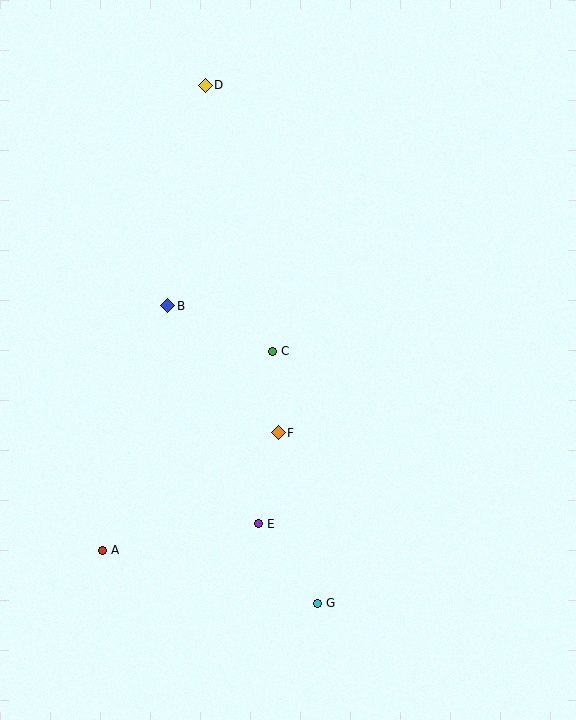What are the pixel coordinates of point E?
Point E is at (258, 524).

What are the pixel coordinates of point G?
Point G is at (317, 603).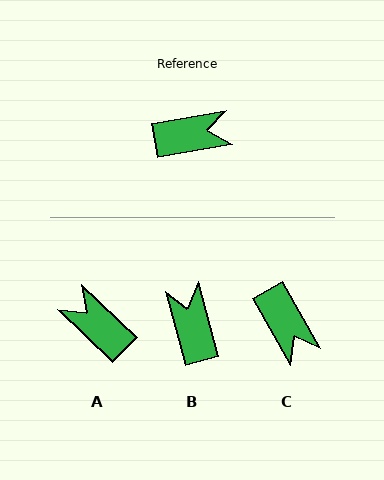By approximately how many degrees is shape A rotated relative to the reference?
Approximately 126 degrees counter-clockwise.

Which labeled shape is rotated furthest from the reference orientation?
A, about 126 degrees away.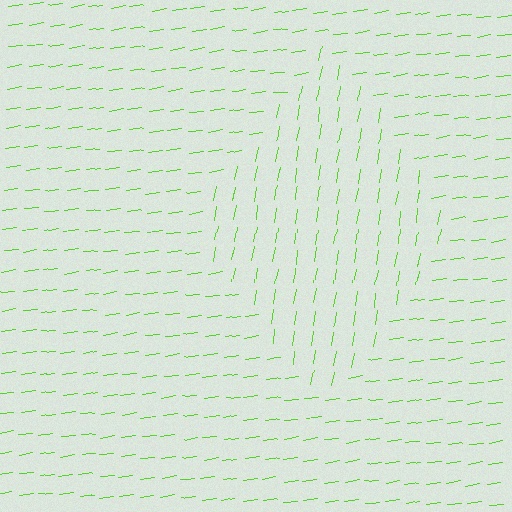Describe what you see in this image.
The image is filled with small lime line segments. A diamond region in the image has lines oriented differently from the surrounding lines, creating a visible texture boundary.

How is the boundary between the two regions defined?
The boundary is defined purely by a change in line orientation (approximately 73 degrees difference). All lines are the same color and thickness.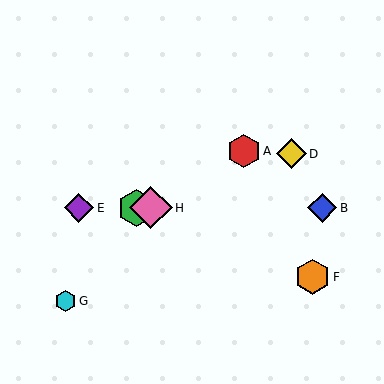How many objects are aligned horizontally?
4 objects (B, C, E, H) are aligned horizontally.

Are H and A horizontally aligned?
No, H is at y≈208 and A is at y≈151.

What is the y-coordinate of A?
Object A is at y≈151.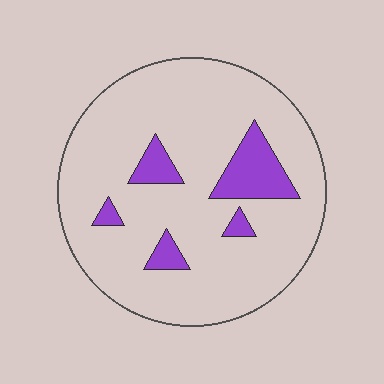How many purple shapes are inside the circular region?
5.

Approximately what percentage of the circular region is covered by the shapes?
Approximately 15%.